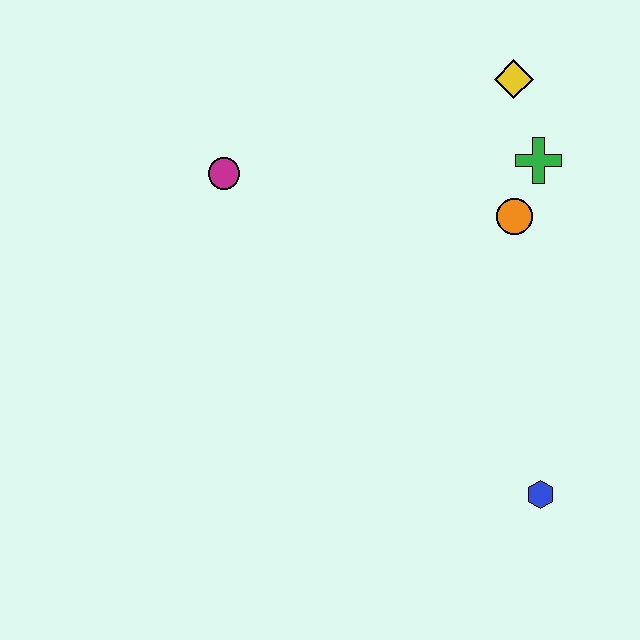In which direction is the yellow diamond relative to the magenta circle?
The yellow diamond is to the right of the magenta circle.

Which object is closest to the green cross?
The orange circle is closest to the green cross.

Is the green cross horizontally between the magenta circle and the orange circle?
No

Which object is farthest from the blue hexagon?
The magenta circle is farthest from the blue hexagon.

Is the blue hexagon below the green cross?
Yes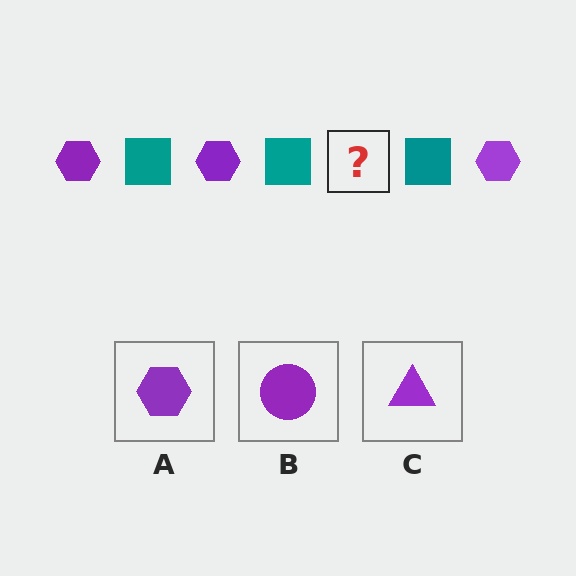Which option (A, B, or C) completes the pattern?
A.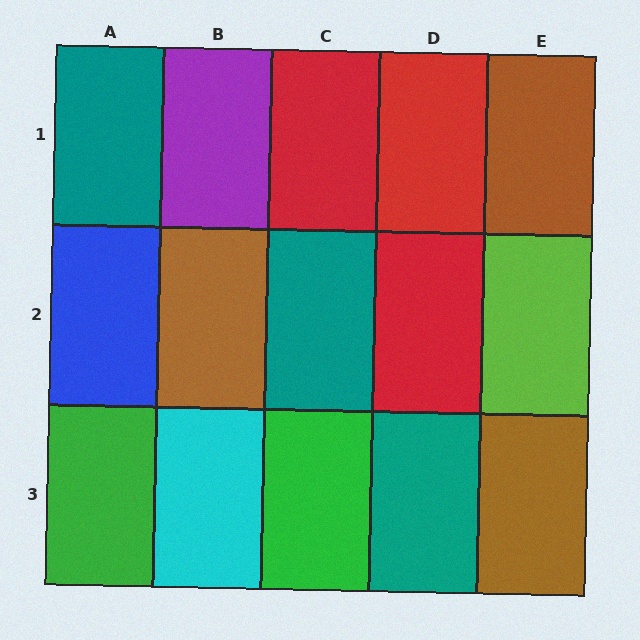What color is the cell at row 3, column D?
Teal.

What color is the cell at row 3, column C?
Green.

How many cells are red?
3 cells are red.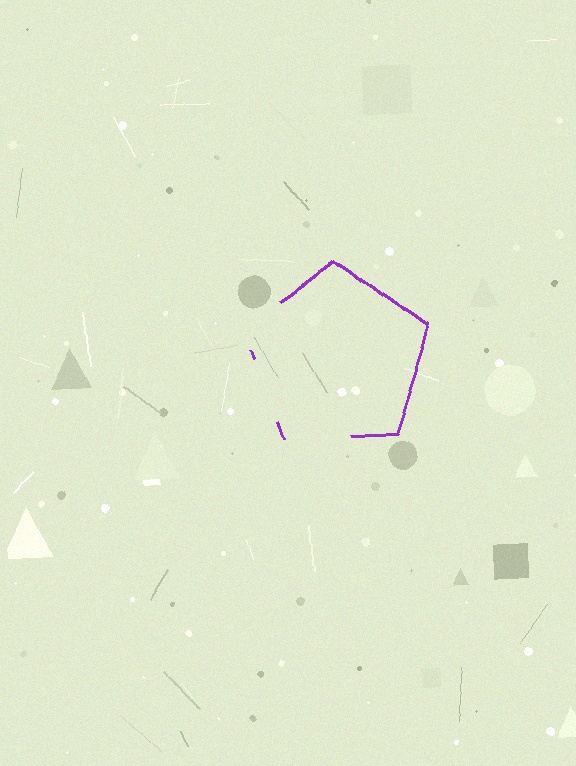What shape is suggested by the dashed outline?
The dashed outline suggests a pentagon.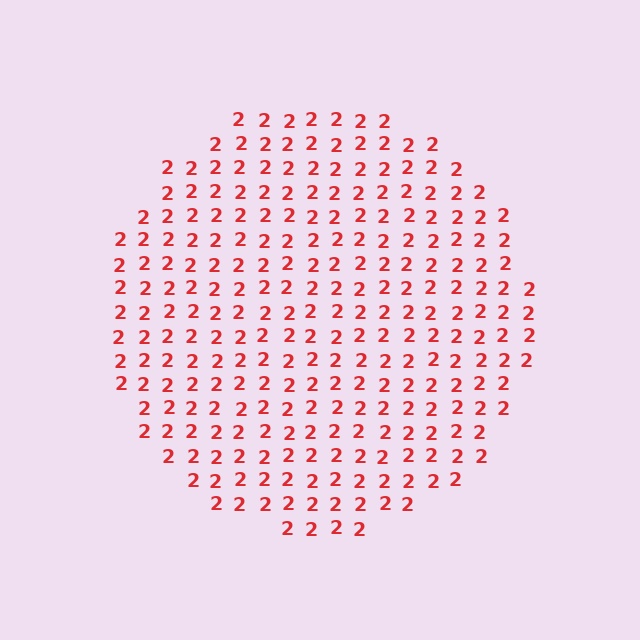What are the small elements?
The small elements are digit 2's.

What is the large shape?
The large shape is a circle.